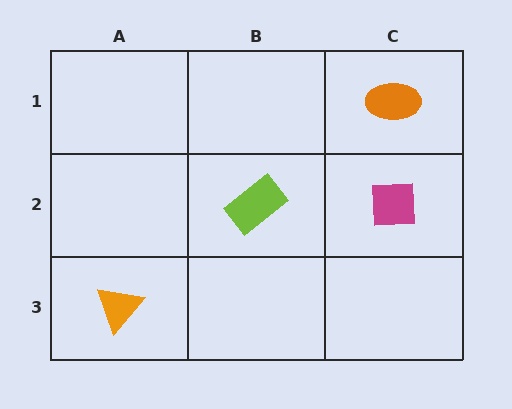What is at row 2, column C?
A magenta square.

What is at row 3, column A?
An orange triangle.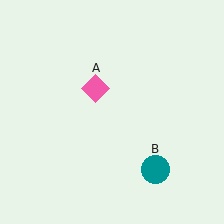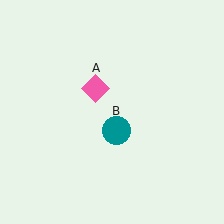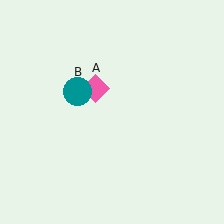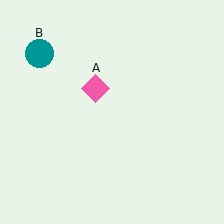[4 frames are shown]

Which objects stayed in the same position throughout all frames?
Pink diamond (object A) remained stationary.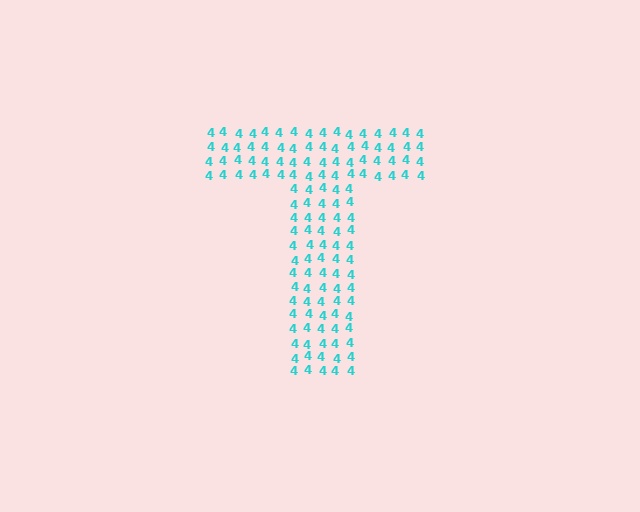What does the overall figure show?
The overall figure shows the letter T.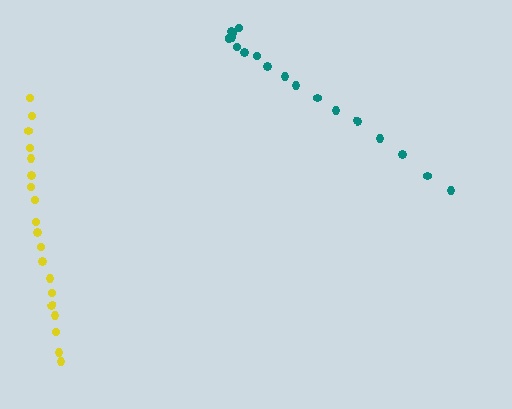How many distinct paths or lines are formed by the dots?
There are 2 distinct paths.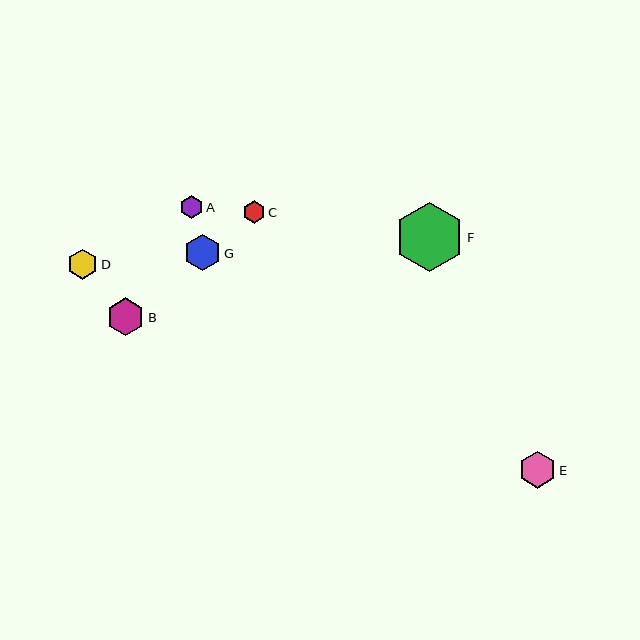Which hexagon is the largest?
Hexagon F is the largest with a size of approximately 69 pixels.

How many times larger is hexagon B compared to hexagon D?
Hexagon B is approximately 1.3 times the size of hexagon D.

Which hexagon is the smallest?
Hexagon C is the smallest with a size of approximately 23 pixels.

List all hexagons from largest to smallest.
From largest to smallest: F, B, E, G, D, A, C.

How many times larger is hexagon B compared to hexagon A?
Hexagon B is approximately 1.7 times the size of hexagon A.